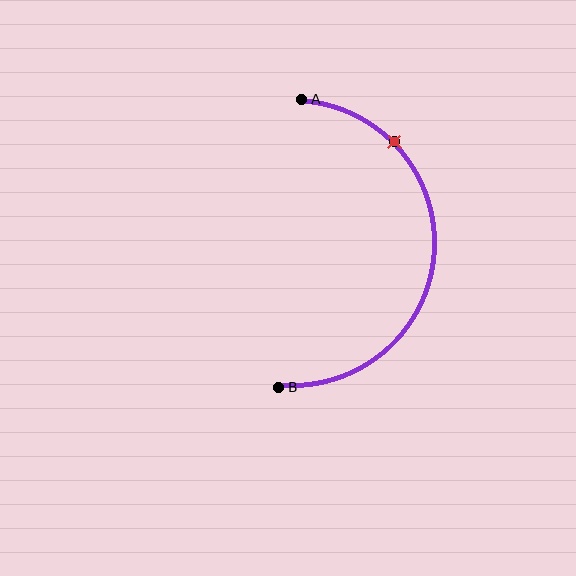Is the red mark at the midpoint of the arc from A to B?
No. The red mark lies on the arc but is closer to endpoint A. The arc midpoint would be at the point on the curve equidistant along the arc from both A and B.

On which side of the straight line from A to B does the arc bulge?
The arc bulges to the right of the straight line connecting A and B.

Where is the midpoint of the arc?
The arc midpoint is the point on the curve farthest from the straight line joining A and B. It sits to the right of that line.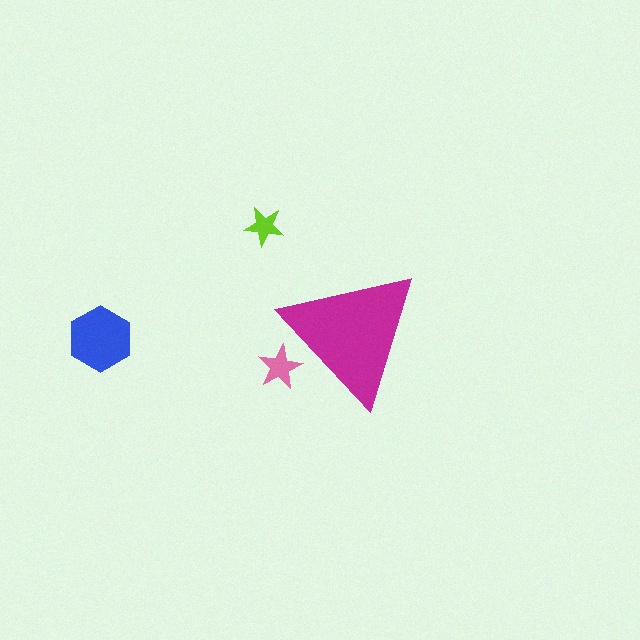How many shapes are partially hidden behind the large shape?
1 shape is partially hidden.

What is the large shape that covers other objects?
A magenta triangle.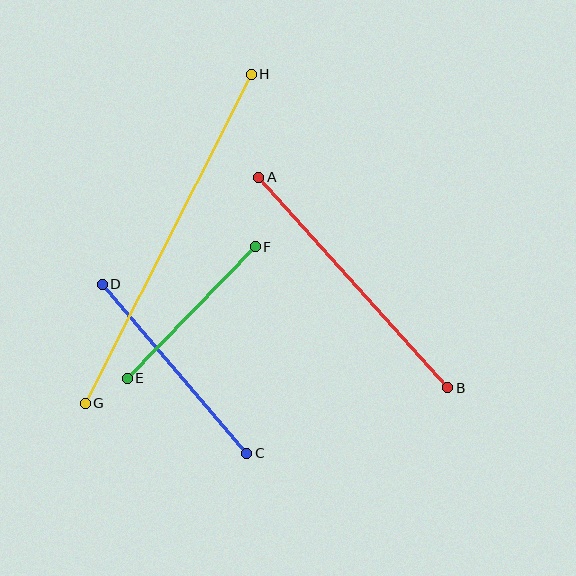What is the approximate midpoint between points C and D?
The midpoint is at approximately (174, 369) pixels.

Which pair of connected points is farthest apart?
Points G and H are farthest apart.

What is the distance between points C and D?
The distance is approximately 222 pixels.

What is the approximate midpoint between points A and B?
The midpoint is at approximately (353, 282) pixels.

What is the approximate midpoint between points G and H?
The midpoint is at approximately (168, 239) pixels.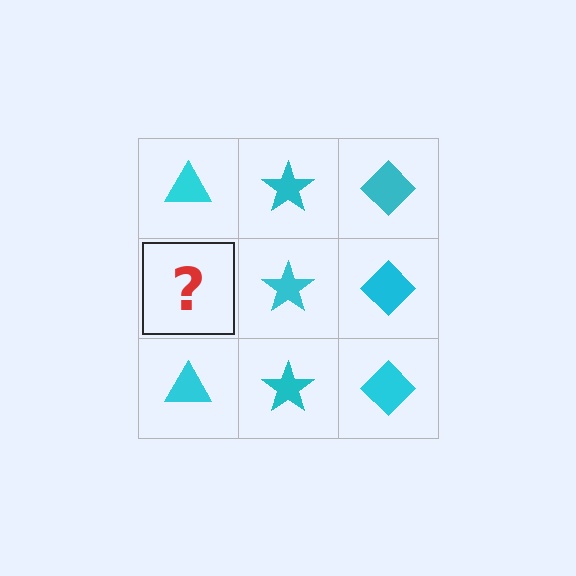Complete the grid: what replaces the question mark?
The question mark should be replaced with a cyan triangle.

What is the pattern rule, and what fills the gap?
The rule is that each column has a consistent shape. The gap should be filled with a cyan triangle.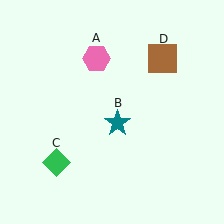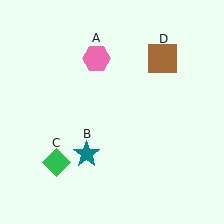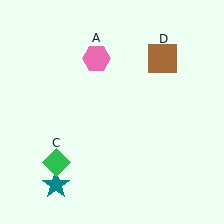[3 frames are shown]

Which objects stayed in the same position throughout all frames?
Pink hexagon (object A) and green diamond (object C) and brown square (object D) remained stationary.